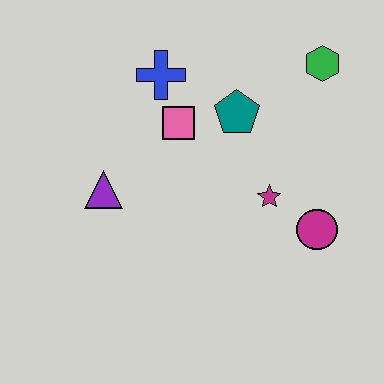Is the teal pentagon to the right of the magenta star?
No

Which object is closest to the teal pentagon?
The pink square is closest to the teal pentagon.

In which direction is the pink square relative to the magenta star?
The pink square is to the left of the magenta star.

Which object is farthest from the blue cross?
The magenta circle is farthest from the blue cross.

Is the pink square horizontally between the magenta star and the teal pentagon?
No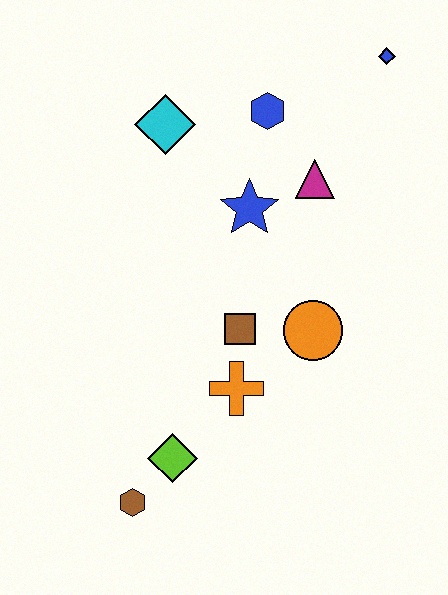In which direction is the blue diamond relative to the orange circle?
The blue diamond is above the orange circle.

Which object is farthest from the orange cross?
The blue diamond is farthest from the orange cross.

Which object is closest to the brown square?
The orange cross is closest to the brown square.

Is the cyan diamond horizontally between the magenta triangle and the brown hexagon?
Yes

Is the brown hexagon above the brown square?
No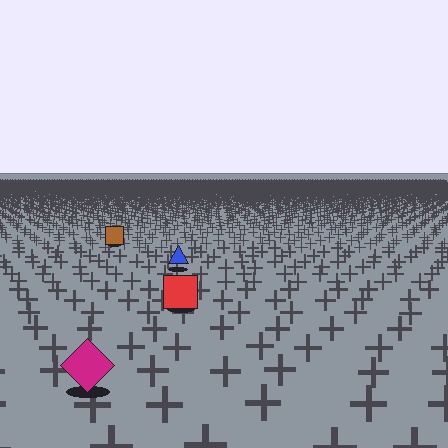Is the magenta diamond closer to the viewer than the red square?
Yes. The magenta diamond is closer — you can tell from the texture gradient: the ground texture is coarser near it.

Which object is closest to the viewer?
The magenta diamond is closest. The texture marks near it are larger and more spread out.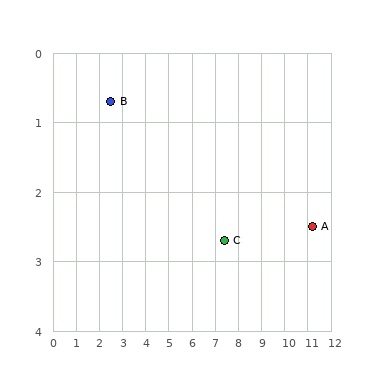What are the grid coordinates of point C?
Point C is at approximately (7.4, 2.7).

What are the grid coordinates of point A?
Point A is at approximately (11.2, 2.5).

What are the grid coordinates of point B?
Point B is at approximately (2.5, 0.7).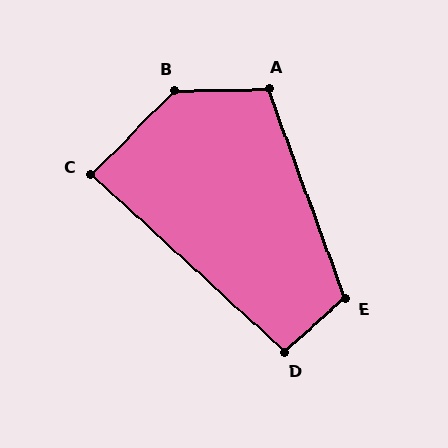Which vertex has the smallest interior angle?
C, at approximately 87 degrees.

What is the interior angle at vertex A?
Approximately 109 degrees (obtuse).